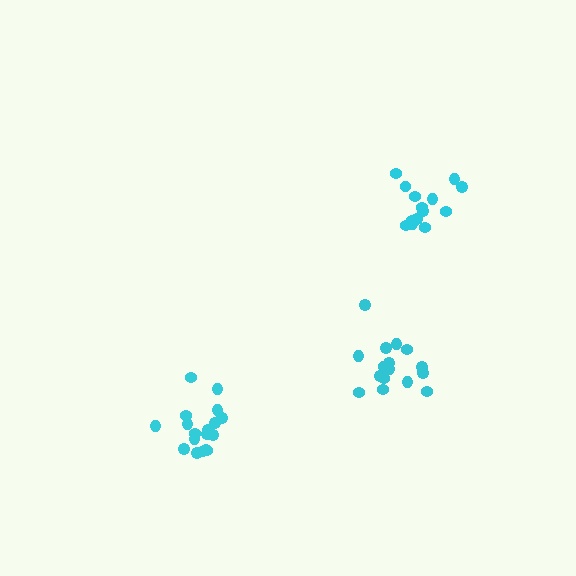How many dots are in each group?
Group 1: 17 dots, Group 2: 14 dots, Group 3: 18 dots (49 total).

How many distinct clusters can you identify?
There are 3 distinct clusters.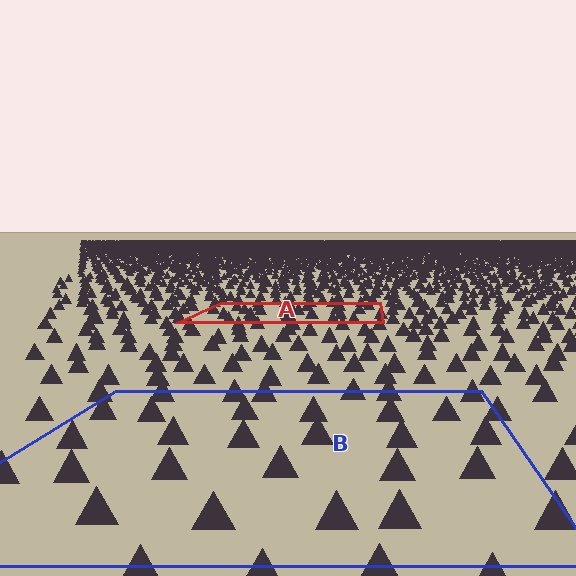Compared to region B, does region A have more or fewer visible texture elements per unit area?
Region A has more texture elements per unit area — they are packed more densely because it is farther away.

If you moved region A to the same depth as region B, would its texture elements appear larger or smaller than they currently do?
They would appear larger. At a closer depth, the same texture elements are projected at a bigger on-screen size.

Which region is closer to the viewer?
Region B is closer. The texture elements there are larger and more spread out.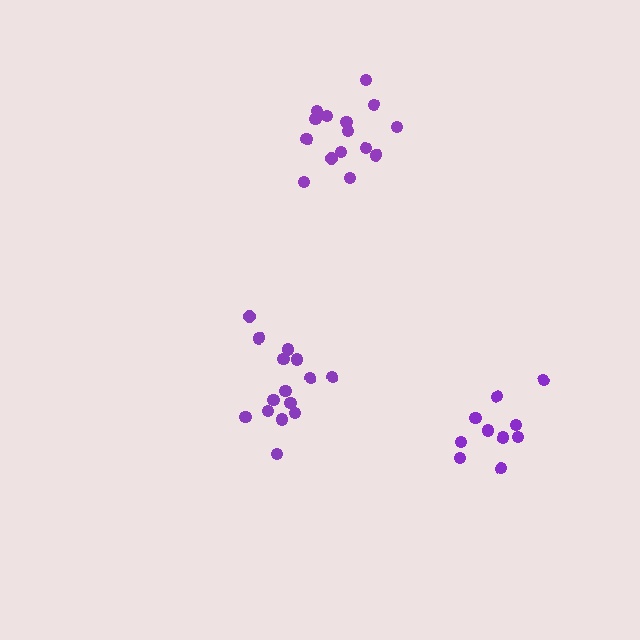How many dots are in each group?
Group 1: 15 dots, Group 2: 10 dots, Group 3: 15 dots (40 total).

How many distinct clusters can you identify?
There are 3 distinct clusters.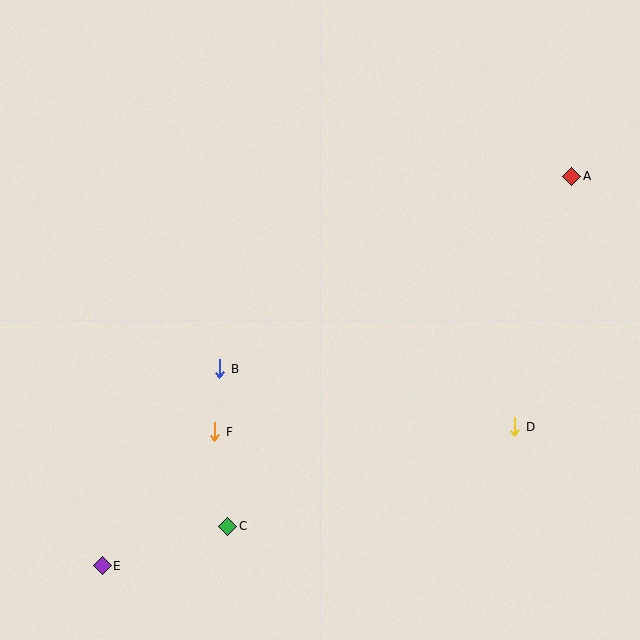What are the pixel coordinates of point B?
Point B is at (220, 369).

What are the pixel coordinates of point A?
Point A is at (572, 176).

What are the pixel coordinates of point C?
Point C is at (228, 526).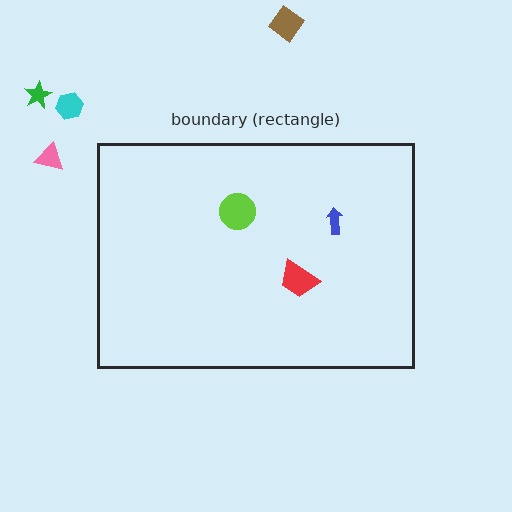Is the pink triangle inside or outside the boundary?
Outside.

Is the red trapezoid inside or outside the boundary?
Inside.